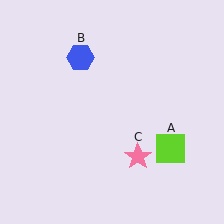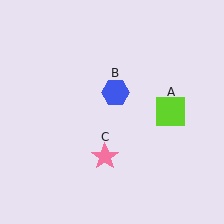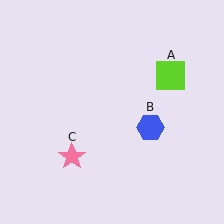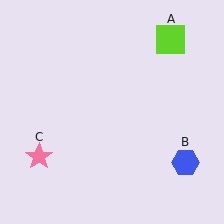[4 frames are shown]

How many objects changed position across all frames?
3 objects changed position: lime square (object A), blue hexagon (object B), pink star (object C).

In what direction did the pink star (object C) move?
The pink star (object C) moved left.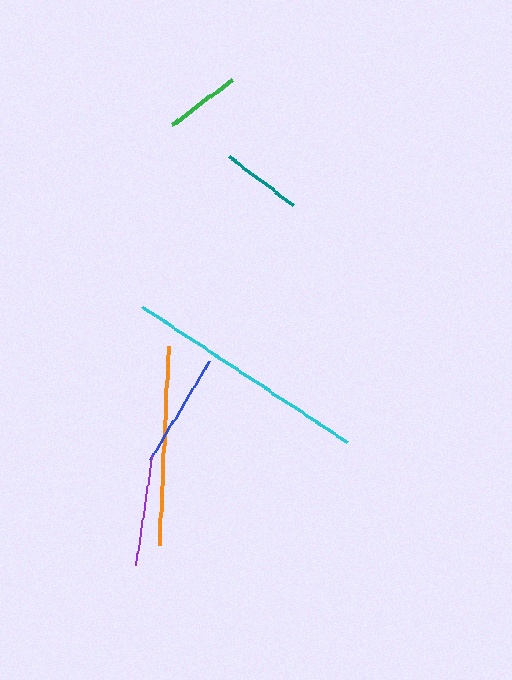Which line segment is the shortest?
The green line is the shortest at approximately 76 pixels.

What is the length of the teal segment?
The teal segment is approximately 80 pixels long.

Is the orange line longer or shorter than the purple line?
The orange line is longer than the purple line.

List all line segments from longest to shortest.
From longest to shortest: cyan, orange, blue, purple, teal, green.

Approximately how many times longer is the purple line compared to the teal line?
The purple line is approximately 1.4 times the length of the teal line.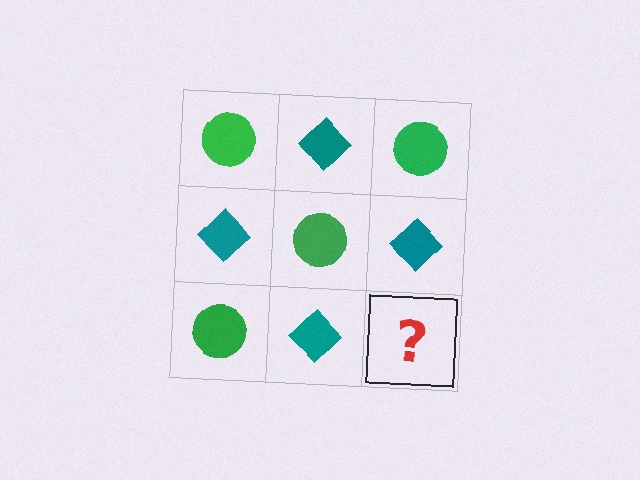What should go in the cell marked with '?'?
The missing cell should contain a green circle.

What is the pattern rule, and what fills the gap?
The rule is that it alternates green circle and teal diamond in a checkerboard pattern. The gap should be filled with a green circle.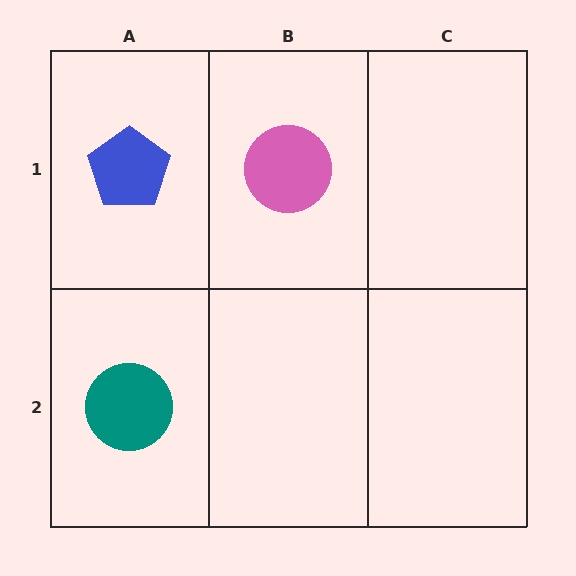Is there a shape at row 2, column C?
No, that cell is empty.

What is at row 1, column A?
A blue pentagon.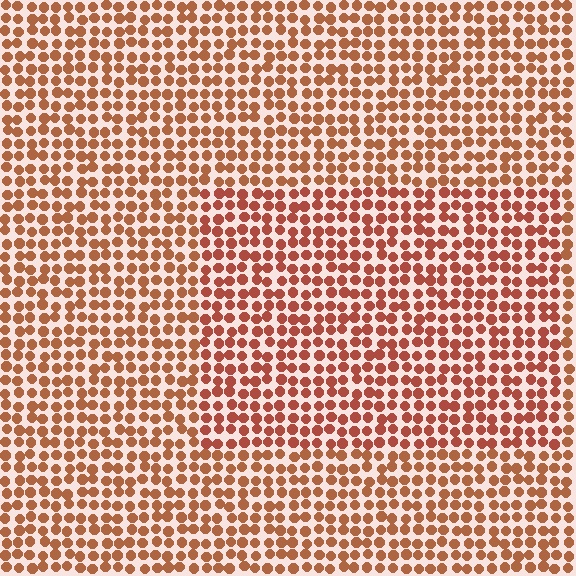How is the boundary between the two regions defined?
The boundary is defined purely by a slight shift in hue (about 14 degrees). Spacing, size, and orientation are identical on both sides.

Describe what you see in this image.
The image is filled with small brown elements in a uniform arrangement. A rectangle-shaped region is visible where the elements are tinted to a slightly different hue, forming a subtle color boundary.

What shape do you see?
I see a rectangle.